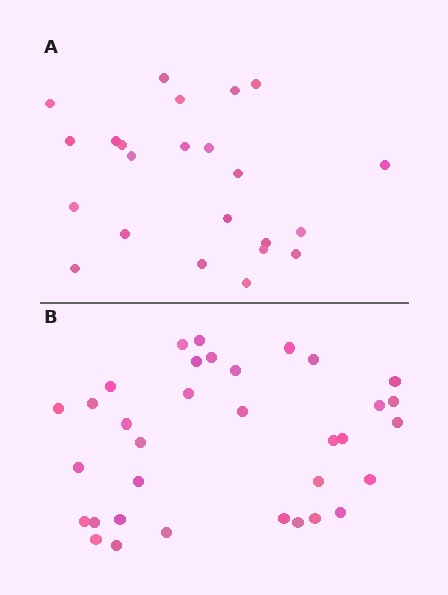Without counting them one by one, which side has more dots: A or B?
Region B (the bottom region) has more dots.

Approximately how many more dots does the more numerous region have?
Region B has roughly 12 or so more dots than region A.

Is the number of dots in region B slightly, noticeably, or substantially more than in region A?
Region B has substantially more. The ratio is roughly 1.5 to 1.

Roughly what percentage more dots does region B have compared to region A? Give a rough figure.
About 50% more.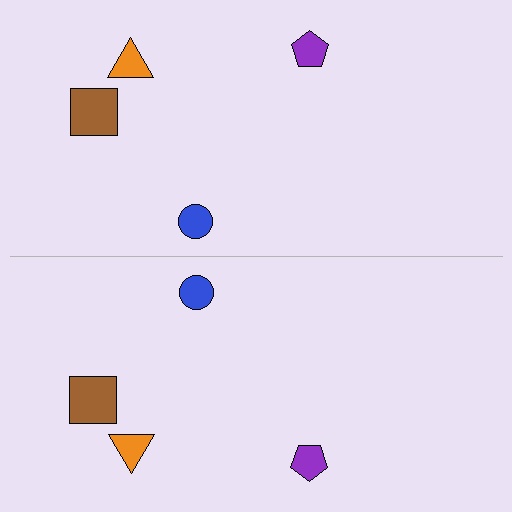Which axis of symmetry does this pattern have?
The pattern has a horizontal axis of symmetry running through the center of the image.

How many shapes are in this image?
There are 8 shapes in this image.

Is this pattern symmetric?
Yes, this pattern has bilateral (reflection) symmetry.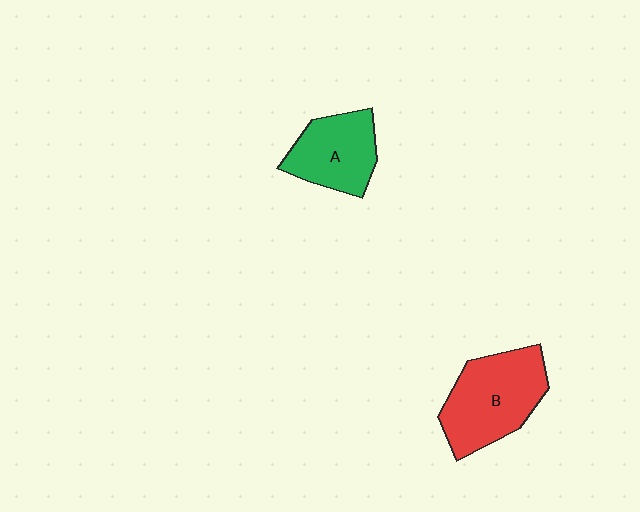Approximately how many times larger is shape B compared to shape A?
Approximately 1.3 times.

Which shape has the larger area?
Shape B (red).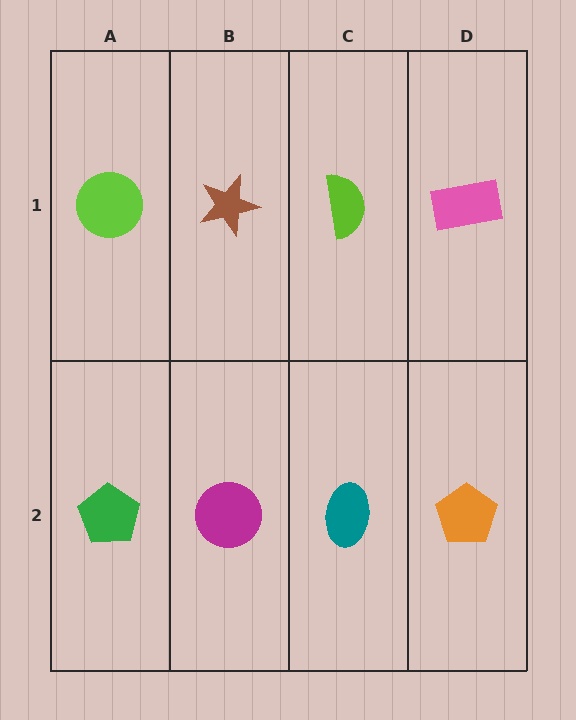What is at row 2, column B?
A magenta circle.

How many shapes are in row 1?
4 shapes.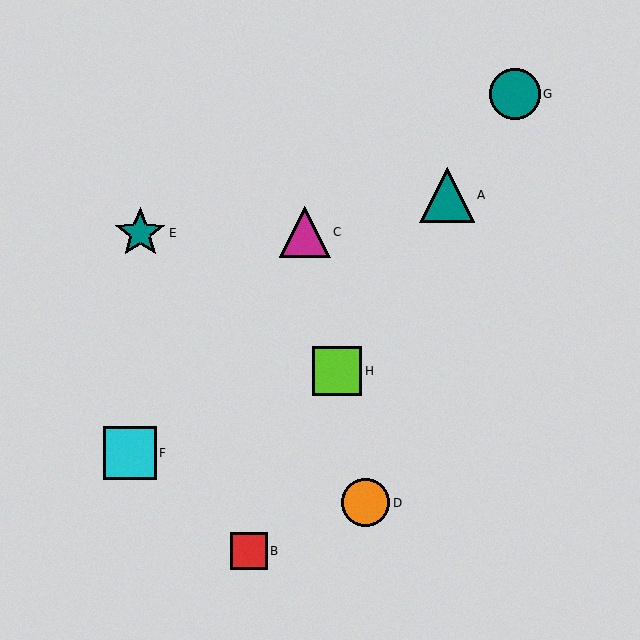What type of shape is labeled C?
Shape C is a magenta triangle.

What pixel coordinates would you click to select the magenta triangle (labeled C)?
Click at (305, 232) to select the magenta triangle C.